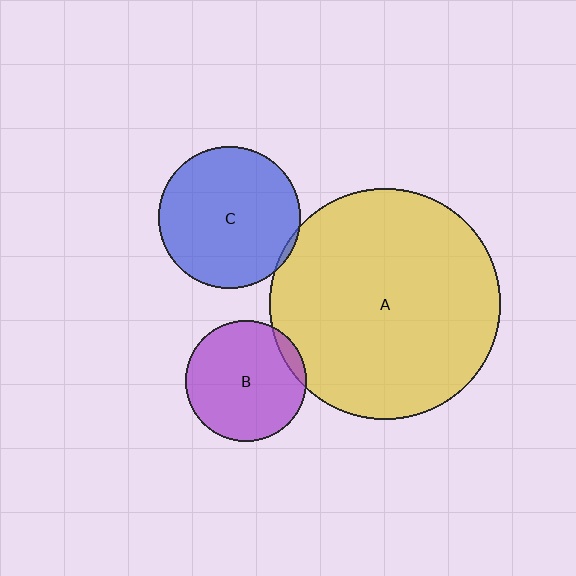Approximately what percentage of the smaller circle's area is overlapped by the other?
Approximately 5%.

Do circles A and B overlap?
Yes.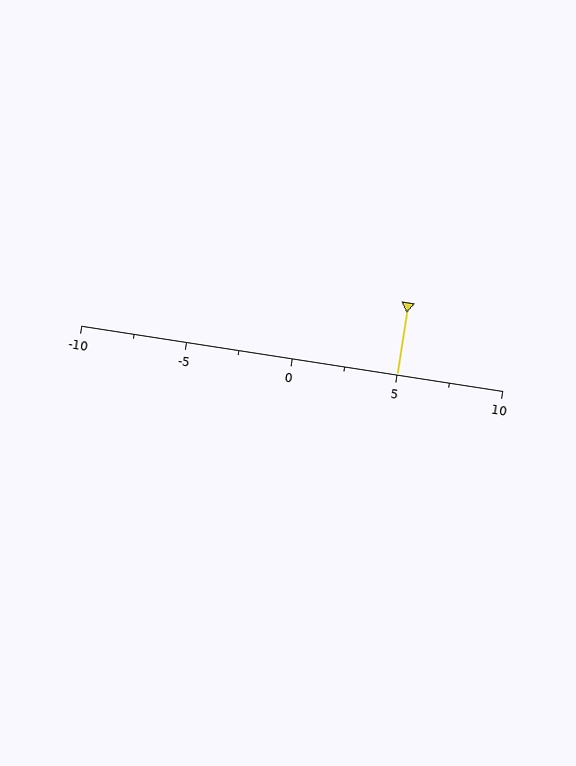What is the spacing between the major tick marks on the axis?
The major ticks are spaced 5 apart.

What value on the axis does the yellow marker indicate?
The marker indicates approximately 5.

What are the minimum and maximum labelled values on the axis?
The axis runs from -10 to 10.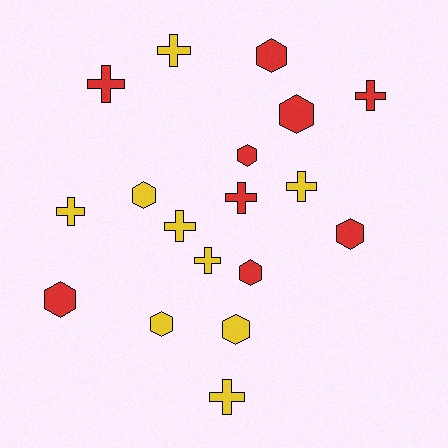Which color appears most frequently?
Yellow, with 9 objects.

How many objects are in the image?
There are 18 objects.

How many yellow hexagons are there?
There are 3 yellow hexagons.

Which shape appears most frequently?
Cross, with 9 objects.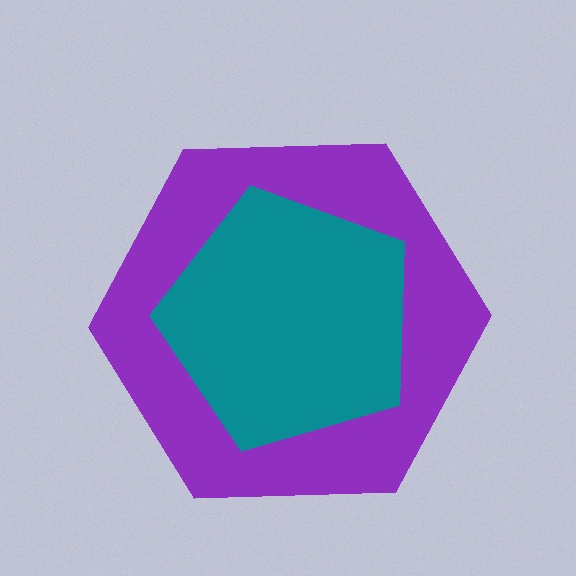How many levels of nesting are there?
2.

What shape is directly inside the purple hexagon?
The teal pentagon.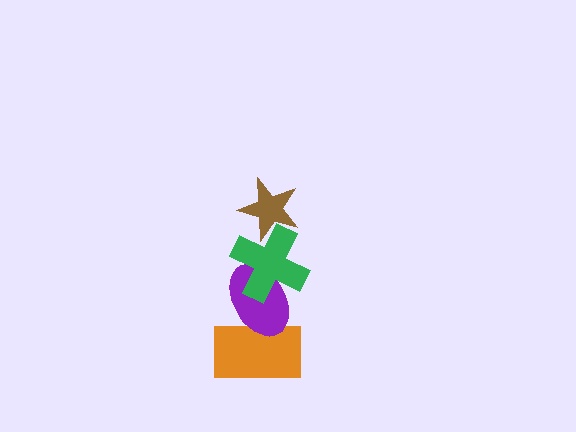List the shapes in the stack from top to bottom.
From top to bottom: the brown star, the green cross, the purple ellipse, the orange rectangle.